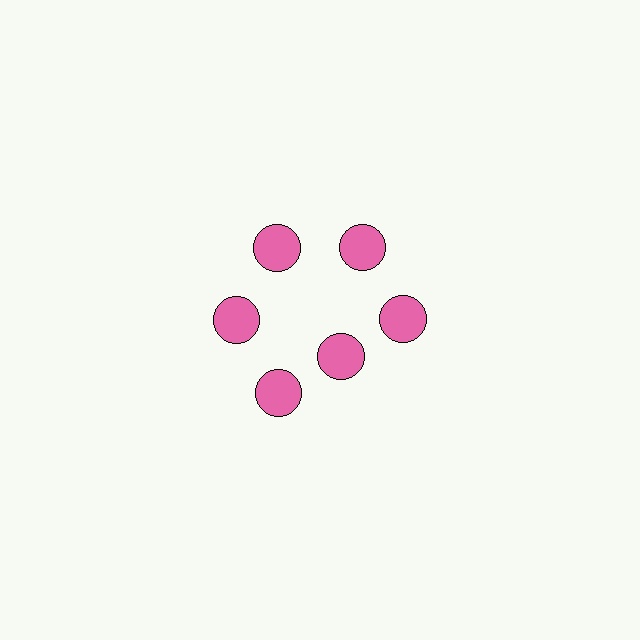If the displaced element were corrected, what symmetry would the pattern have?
It would have 6-fold rotational symmetry — the pattern would map onto itself every 60 degrees.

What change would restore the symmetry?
The symmetry would be restored by moving it outward, back onto the ring so that all 6 circles sit at equal angles and equal distance from the center.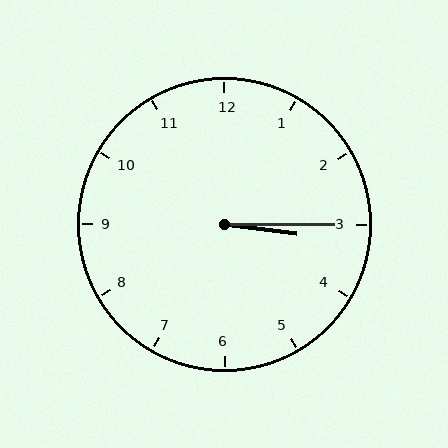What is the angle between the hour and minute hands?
Approximately 8 degrees.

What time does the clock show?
3:15.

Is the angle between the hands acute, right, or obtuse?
It is acute.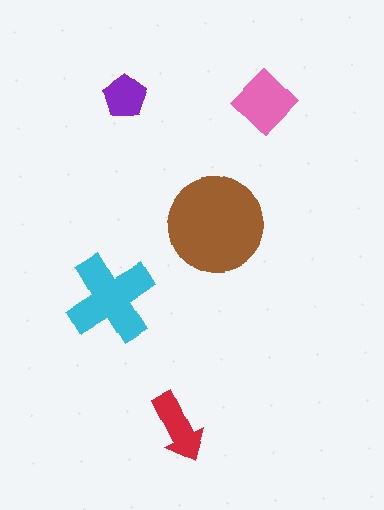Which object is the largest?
The brown circle.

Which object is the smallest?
The purple pentagon.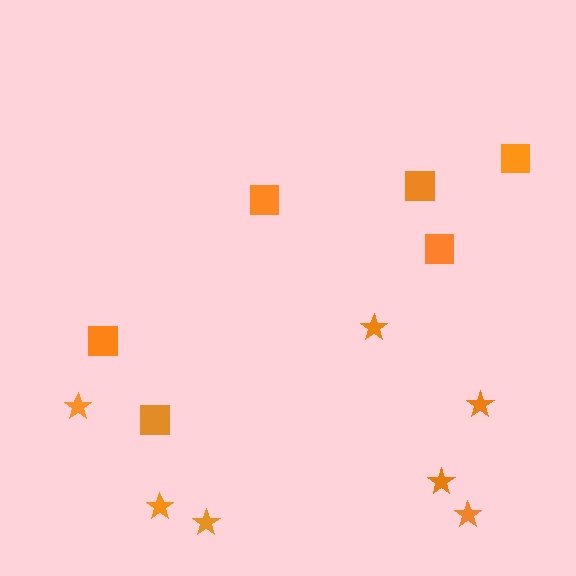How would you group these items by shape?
There are 2 groups: one group of stars (7) and one group of squares (6).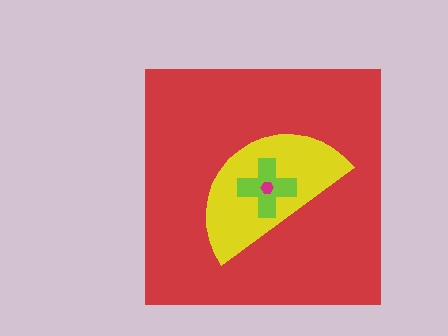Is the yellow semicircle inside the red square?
Yes.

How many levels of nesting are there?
4.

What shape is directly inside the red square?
The yellow semicircle.